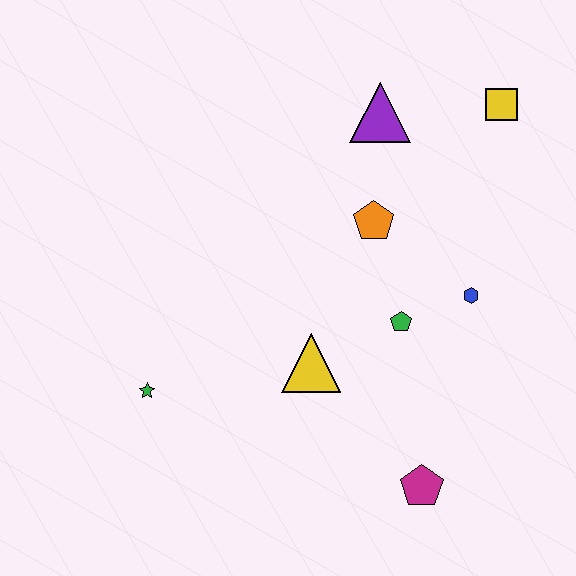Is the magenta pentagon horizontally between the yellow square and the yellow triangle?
Yes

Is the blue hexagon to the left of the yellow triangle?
No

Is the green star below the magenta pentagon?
No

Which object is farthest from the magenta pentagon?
The yellow square is farthest from the magenta pentagon.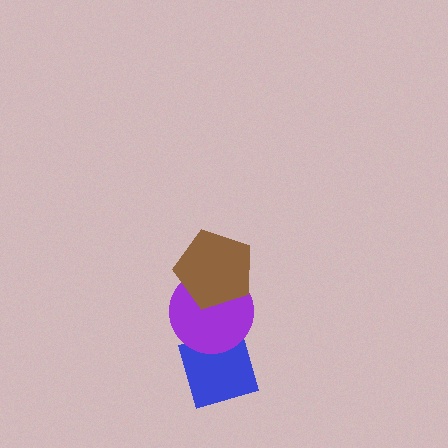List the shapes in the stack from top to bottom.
From top to bottom: the brown pentagon, the purple circle, the blue diamond.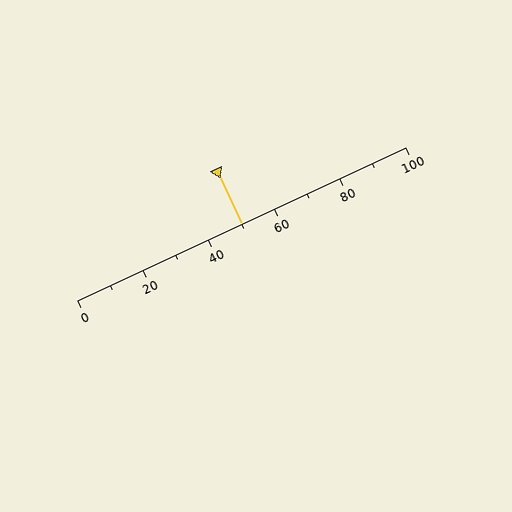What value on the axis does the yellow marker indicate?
The marker indicates approximately 50.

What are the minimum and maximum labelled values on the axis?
The axis runs from 0 to 100.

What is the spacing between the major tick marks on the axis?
The major ticks are spaced 20 apart.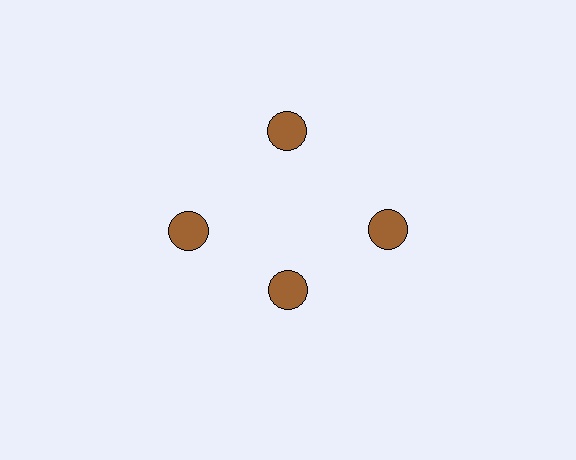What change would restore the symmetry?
The symmetry would be restored by moving it outward, back onto the ring so that all 4 circles sit at equal angles and equal distance from the center.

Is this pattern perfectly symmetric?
No. The 4 brown circles are arranged in a ring, but one element near the 6 o'clock position is pulled inward toward the center, breaking the 4-fold rotational symmetry.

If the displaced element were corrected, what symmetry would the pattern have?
It would have 4-fold rotational symmetry — the pattern would map onto itself every 90 degrees.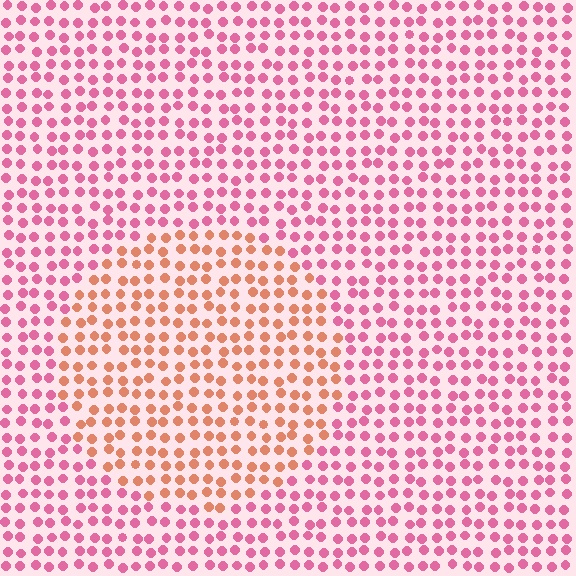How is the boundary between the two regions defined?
The boundary is defined purely by a slight shift in hue (about 42 degrees). Spacing, size, and orientation are identical on both sides.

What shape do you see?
I see a circle.